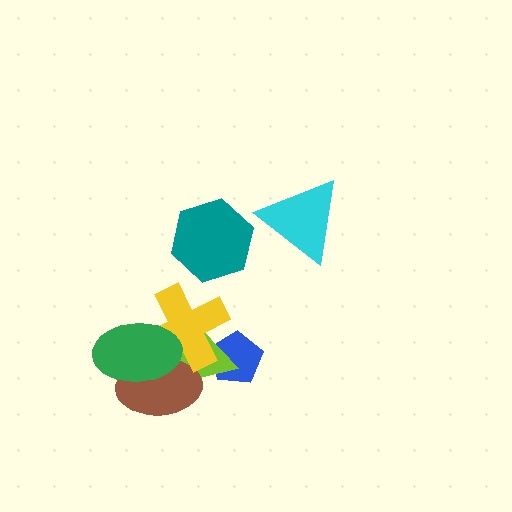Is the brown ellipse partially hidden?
Yes, it is partially covered by another shape.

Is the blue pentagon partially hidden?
Yes, it is partially covered by another shape.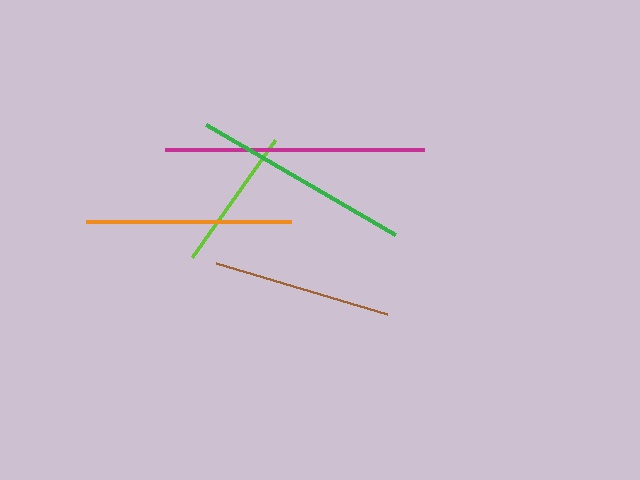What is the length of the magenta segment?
The magenta segment is approximately 259 pixels long.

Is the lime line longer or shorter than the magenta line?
The magenta line is longer than the lime line.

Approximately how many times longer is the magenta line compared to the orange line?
The magenta line is approximately 1.3 times the length of the orange line.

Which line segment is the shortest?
The lime line is the shortest at approximately 144 pixels.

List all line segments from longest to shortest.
From longest to shortest: magenta, green, orange, brown, lime.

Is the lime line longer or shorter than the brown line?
The brown line is longer than the lime line.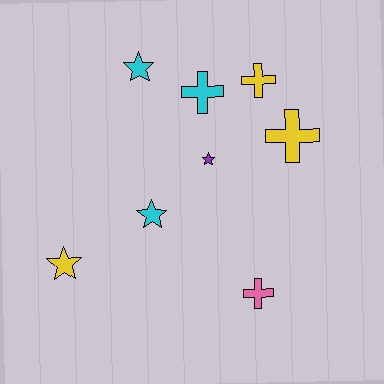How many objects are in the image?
There are 8 objects.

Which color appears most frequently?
Cyan, with 3 objects.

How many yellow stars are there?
There is 1 yellow star.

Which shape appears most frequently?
Cross, with 4 objects.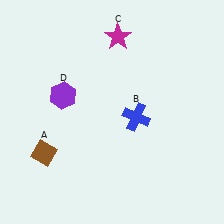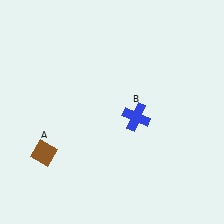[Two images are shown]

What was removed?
The purple hexagon (D), the magenta star (C) were removed in Image 2.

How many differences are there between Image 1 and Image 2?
There are 2 differences between the two images.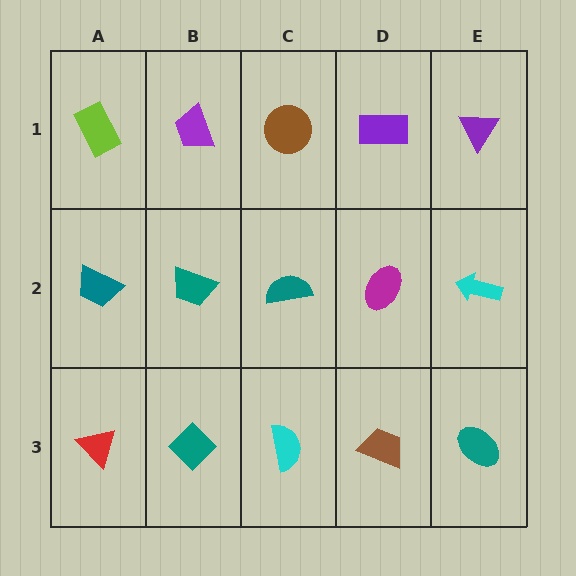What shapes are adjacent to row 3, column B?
A teal trapezoid (row 2, column B), a red triangle (row 3, column A), a cyan semicircle (row 3, column C).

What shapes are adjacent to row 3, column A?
A teal trapezoid (row 2, column A), a teal diamond (row 3, column B).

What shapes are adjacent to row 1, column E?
A cyan arrow (row 2, column E), a purple rectangle (row 1, column D).